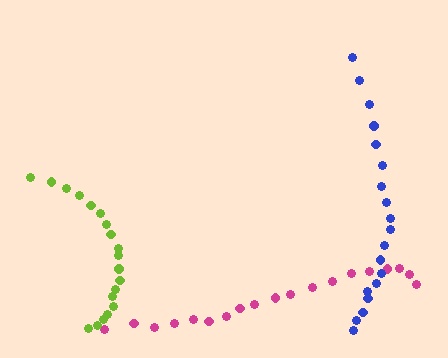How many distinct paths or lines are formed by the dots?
There are 3 distinct paths.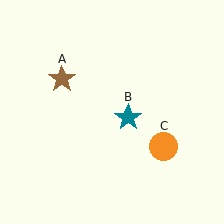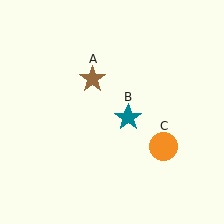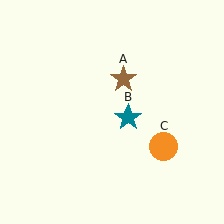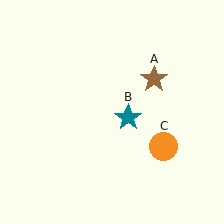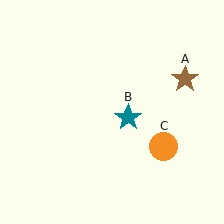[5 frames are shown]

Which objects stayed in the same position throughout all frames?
Teal star (object B) and orange circle (object C) remained stationary.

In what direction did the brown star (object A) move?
The brown star (object A) moved right.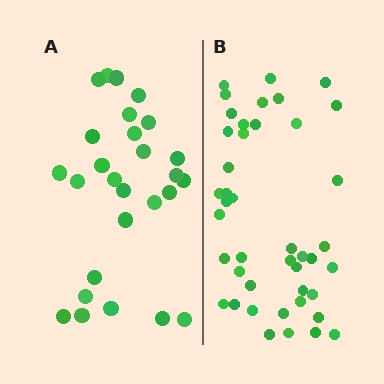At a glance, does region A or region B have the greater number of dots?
Region B (the right region) has more dots.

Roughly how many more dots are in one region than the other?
Region B has approximately 15 more dots than region A.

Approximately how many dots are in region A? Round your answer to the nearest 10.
About 30 dots. (The exact count is 27, which rounds to 30.)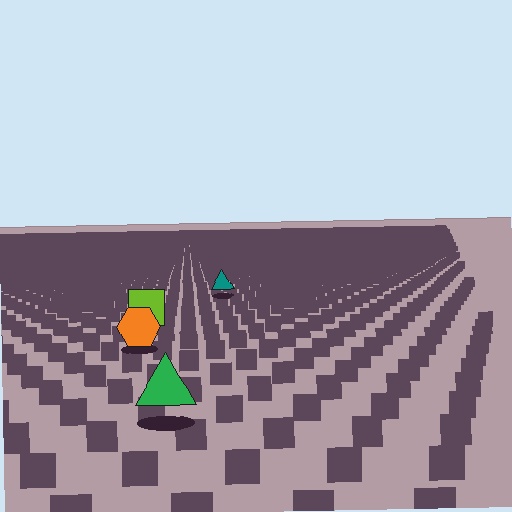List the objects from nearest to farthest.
From nearest to farthest: the green triangle, the orange hexagon, the lime square, the teal triangle.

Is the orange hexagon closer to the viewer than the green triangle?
No. The green triangle is closer — you can tell from the texture gradient: the ground texture is coarser near it.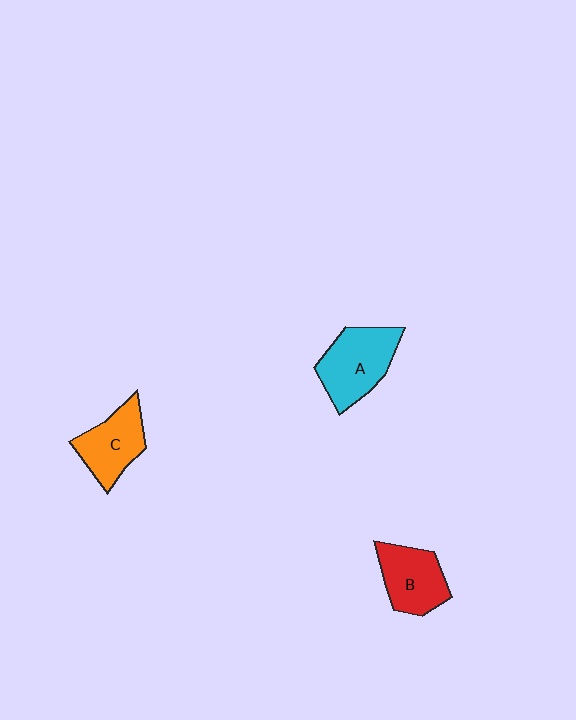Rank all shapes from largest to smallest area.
From largest to smallest: A (cyan), C (orange), B (red).